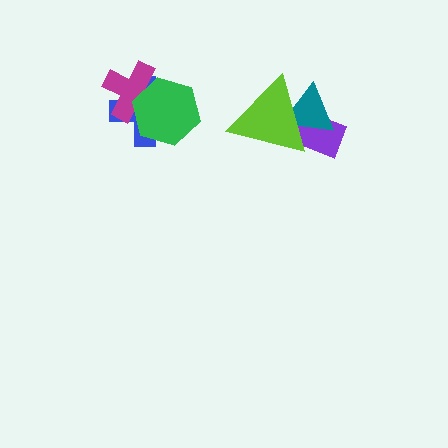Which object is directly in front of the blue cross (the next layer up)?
The magenta cross is directly in front of the blue cross.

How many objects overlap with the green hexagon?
2 objects overlap with the green hexagon.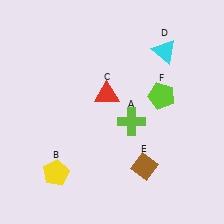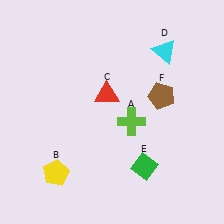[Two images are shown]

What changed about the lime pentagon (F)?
In Image 1, F is lime. In Image 2, it changed to brown.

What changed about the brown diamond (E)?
In Image 1, E is brown. In Image 2, it changed to green.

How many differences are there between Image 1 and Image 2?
There are 2 differences between the two images.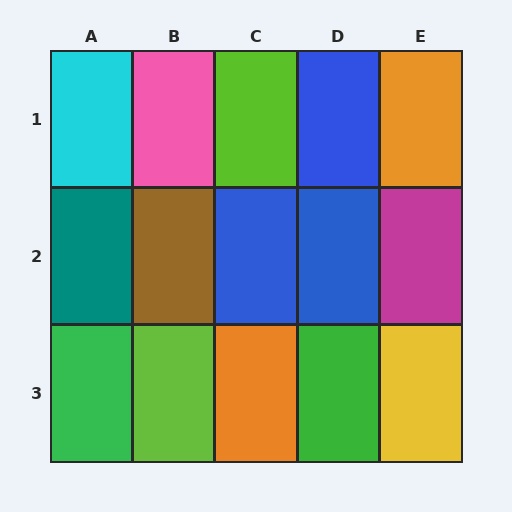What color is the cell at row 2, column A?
Teal.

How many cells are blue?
3 cells are blue.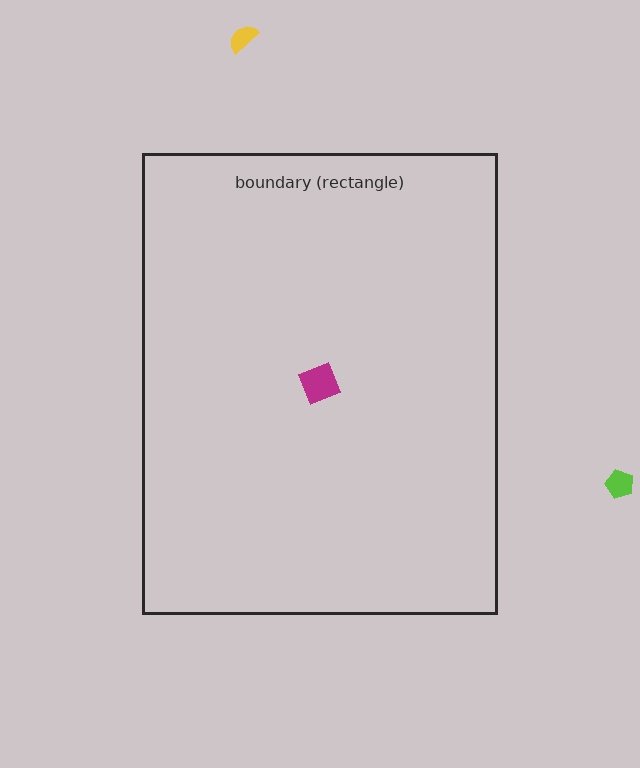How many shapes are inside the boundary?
1 inside, 2 outside.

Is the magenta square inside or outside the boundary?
Inside.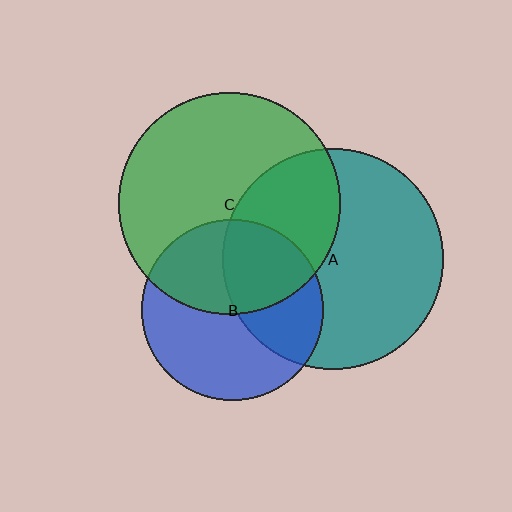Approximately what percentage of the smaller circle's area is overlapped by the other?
Approximately 45%.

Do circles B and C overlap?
Yes.